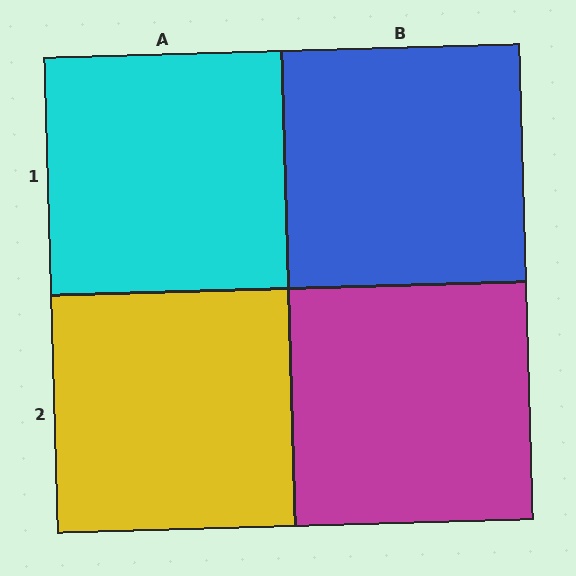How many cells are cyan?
1 cell is cyan.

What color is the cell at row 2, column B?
Magenta.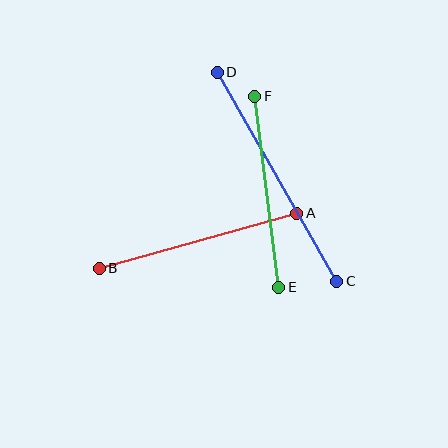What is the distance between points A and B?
The distance is approximately 205 pixels.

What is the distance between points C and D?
The distance is approximately 241 pixels.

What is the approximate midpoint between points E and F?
The midpoint is at approximately (267, 192) pixels.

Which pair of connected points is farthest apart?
Points C and D are farthest apart.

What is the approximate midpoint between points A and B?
The midpoint is at approximately (198, 241) pixels.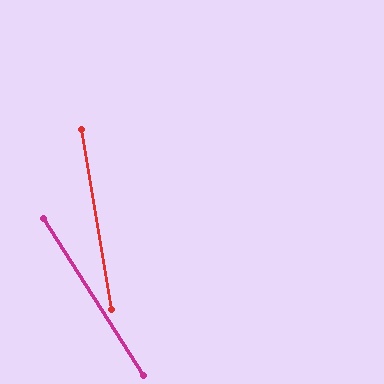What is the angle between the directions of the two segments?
Approximately 23 degrees.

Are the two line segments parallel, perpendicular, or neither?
Neither parallel nor perpendicular — they differ by about 23°.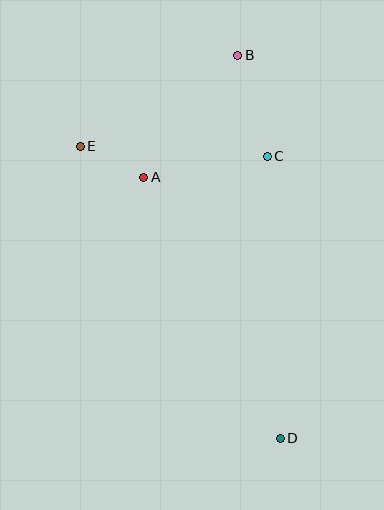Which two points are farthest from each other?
Points B and D are farthest from each other.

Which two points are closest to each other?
Points A and E are closest to each other.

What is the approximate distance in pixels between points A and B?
The distance between A and B is approximately 154 pixels.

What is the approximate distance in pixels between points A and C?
The distance between A and C is approximately 125 pixels.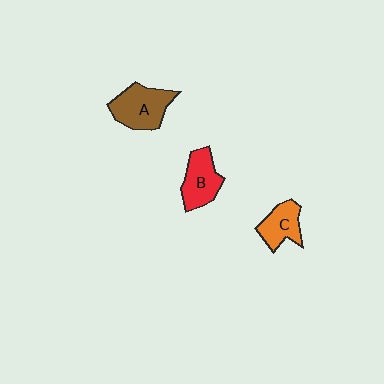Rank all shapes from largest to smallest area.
From largest to smallest: A (brown), B (red), C (orange).